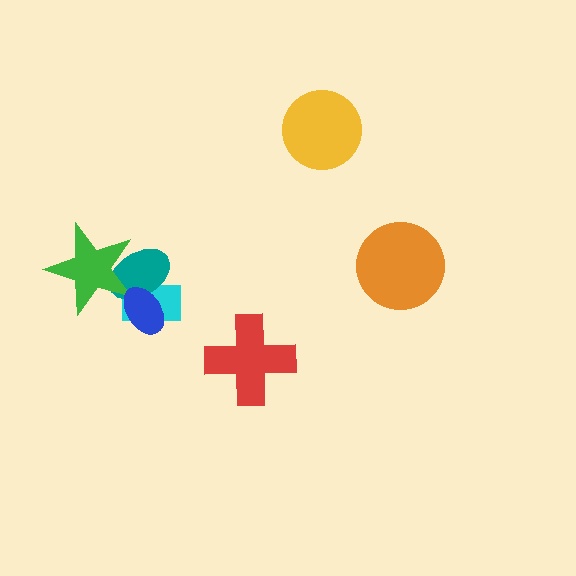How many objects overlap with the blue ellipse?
2 objects overlap with the blue ellipse.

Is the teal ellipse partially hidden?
Yes, it is partially covered by another shape.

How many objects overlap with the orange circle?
0 objects overlap with the orange circle.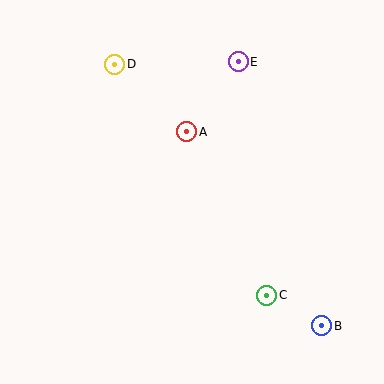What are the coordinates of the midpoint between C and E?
The midpoint between C and E is at (252, 179).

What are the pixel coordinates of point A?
Point A is at (187, 132).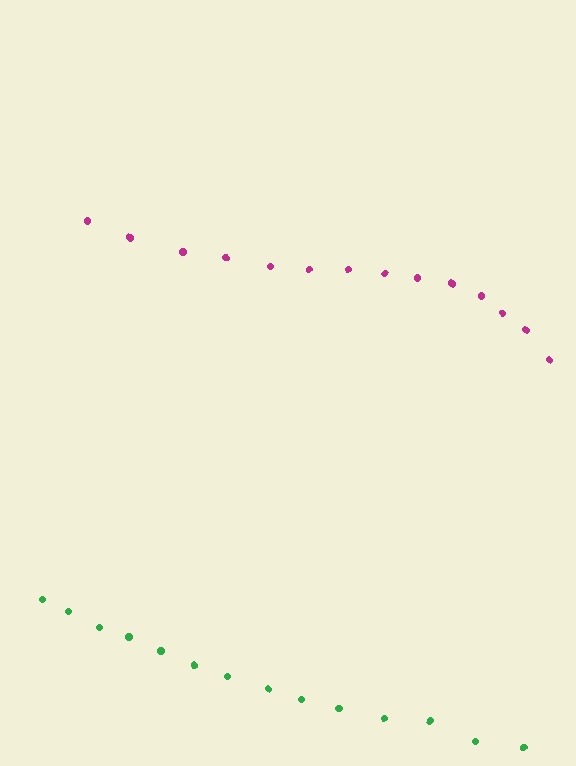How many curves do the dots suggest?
There are 2 distinct paths.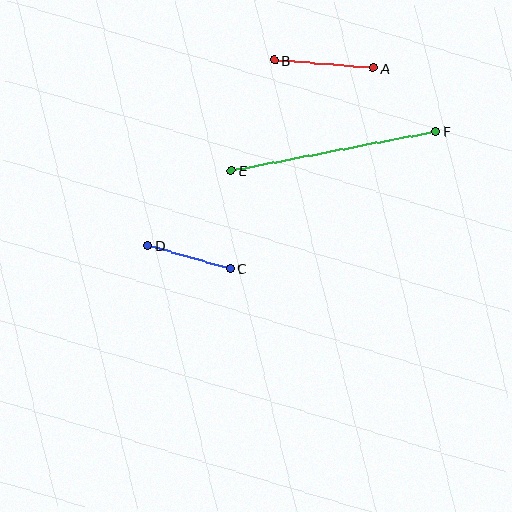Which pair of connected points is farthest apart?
Points E and F are farthest apart.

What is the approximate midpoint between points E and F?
The midpoint is at approximately (333, 151) pixels.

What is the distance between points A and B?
The distance is approximately 99 pixels.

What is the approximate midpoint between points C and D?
The midpoint is at approximately (189, 257) pixels.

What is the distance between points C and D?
The distance is approximately 85 pixels.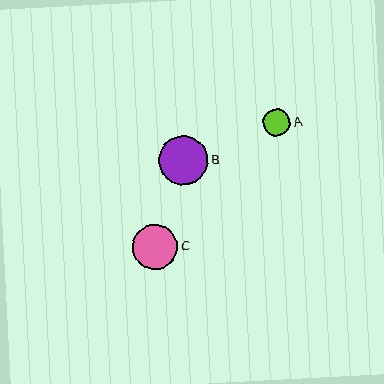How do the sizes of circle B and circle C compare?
Circle B and circle C are approximately the same size.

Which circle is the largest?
Circle B is the largest with a size of approximately 49 pixels.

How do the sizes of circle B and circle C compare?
Circle B and circle C are approximately the same size.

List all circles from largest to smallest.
From largest to smallest: B, C, A.